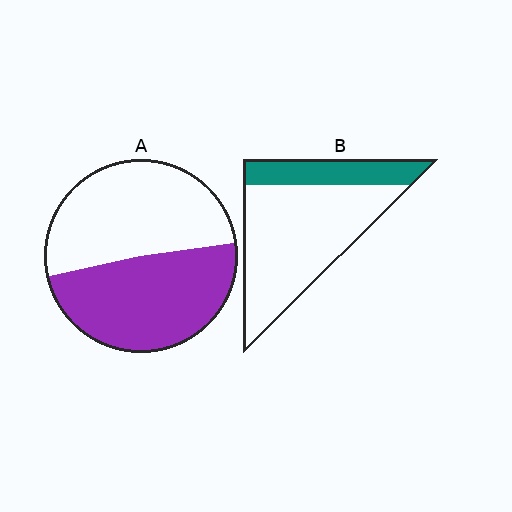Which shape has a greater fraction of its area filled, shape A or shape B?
Shape A.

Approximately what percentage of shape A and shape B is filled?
A is approximately 50% and B is approximately 25%.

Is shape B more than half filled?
No.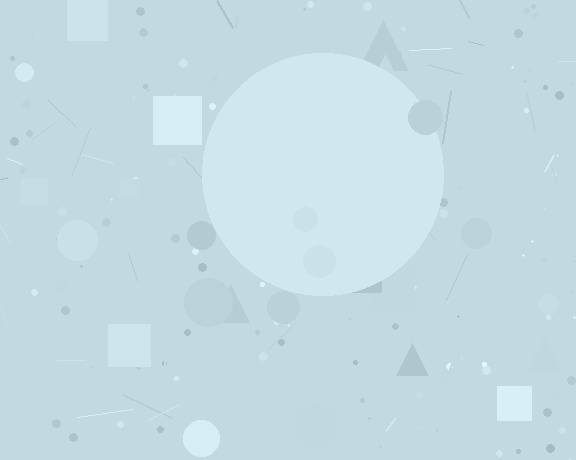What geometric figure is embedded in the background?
A circle is embedded in the background.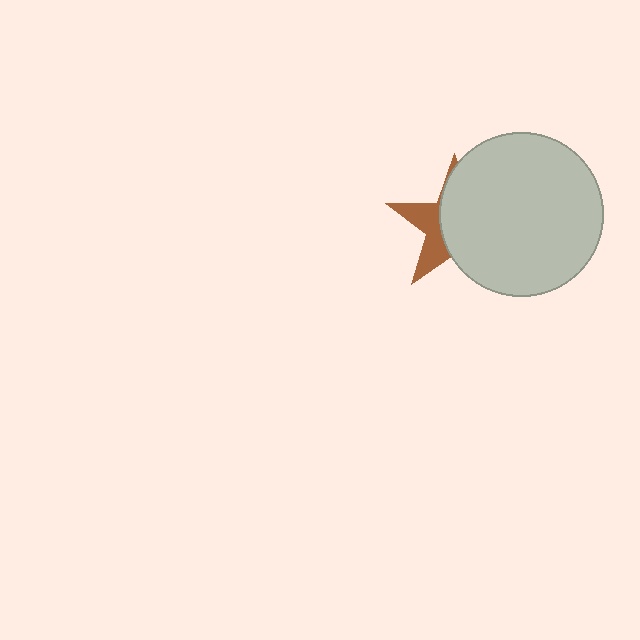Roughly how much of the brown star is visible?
A small part of it is visible (roughly 35%).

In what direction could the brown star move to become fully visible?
The brown star could move left. That would shift it out from behind the light gray circle entirely.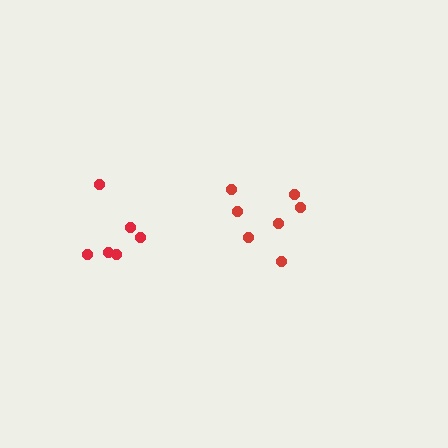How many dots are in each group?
Group 1: 7 dots, Group 2: 6 dots (13 total).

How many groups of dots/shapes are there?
There are 2 groups.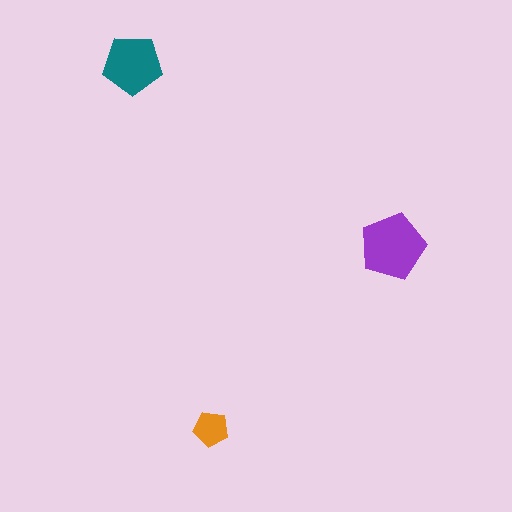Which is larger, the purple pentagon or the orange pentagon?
The purple one.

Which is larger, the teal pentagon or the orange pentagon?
The teal one.